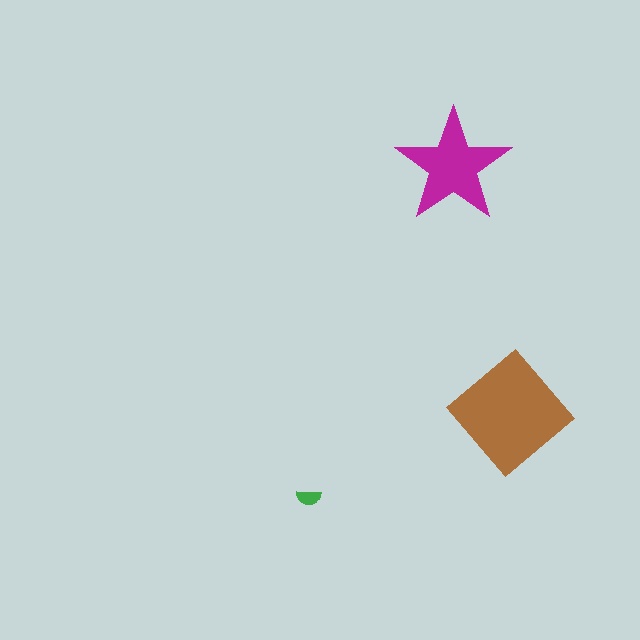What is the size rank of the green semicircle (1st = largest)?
3rd.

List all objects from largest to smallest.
The brown diamond, the magenta star, the green semicircle.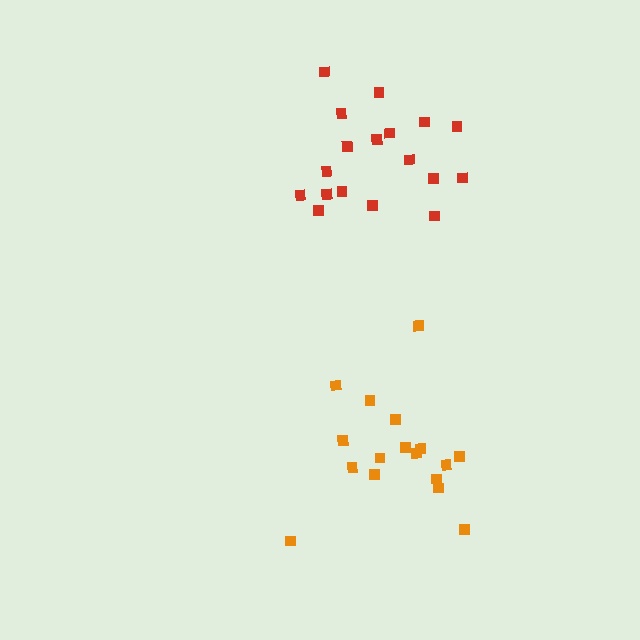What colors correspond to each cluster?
The clusters are colored: orange, red.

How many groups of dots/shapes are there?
There are 2 groups.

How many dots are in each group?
Group 1: 17 dots, Group 2: 18 dots (35 total).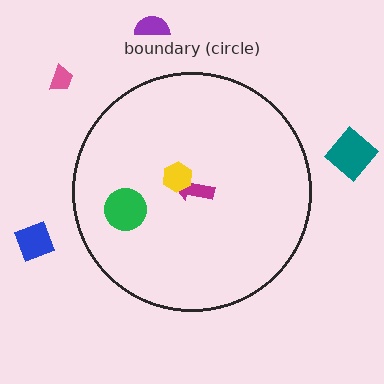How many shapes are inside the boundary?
3 inside, 4 outside.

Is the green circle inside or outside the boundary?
Inside.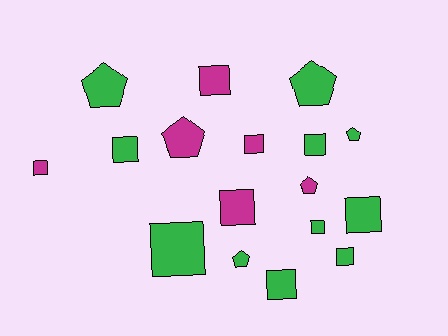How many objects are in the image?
There are 17 objects.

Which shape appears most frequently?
Square, with 11 objects.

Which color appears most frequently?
Green, with 11 objects.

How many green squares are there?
There are 7 green squares.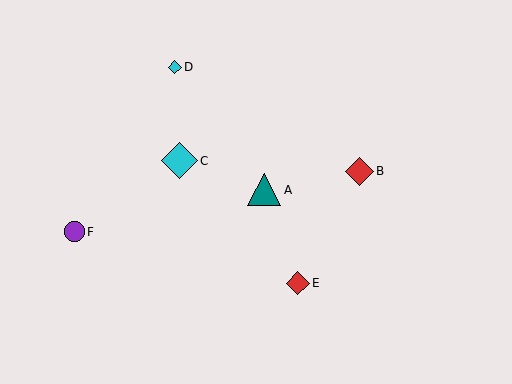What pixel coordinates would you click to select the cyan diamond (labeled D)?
Click at (175, 67) to select the cyan diamond D.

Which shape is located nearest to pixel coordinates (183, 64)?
The cyan diamond (labeled D) at (175, 67) is nearest to that location.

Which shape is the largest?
The cyan diamond (labeled C) is the largest.